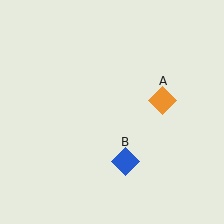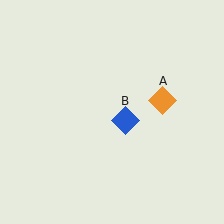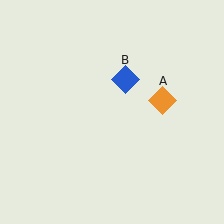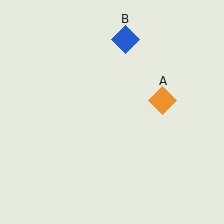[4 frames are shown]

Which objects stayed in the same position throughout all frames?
Orange diamond (object A) remained stationary.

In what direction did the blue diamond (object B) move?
The blue diamond (object B) moved up.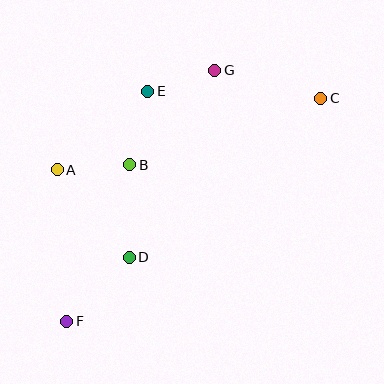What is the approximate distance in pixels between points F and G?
The distance between F and G is approximately 292 pixels.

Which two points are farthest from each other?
Points C and F are farthest from each other.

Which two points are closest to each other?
Points E and G are closest to each other.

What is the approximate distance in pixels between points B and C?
The distance between B and C is approximately 202 pixels.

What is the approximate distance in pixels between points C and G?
The distance between C and G is approximately 110 pixels.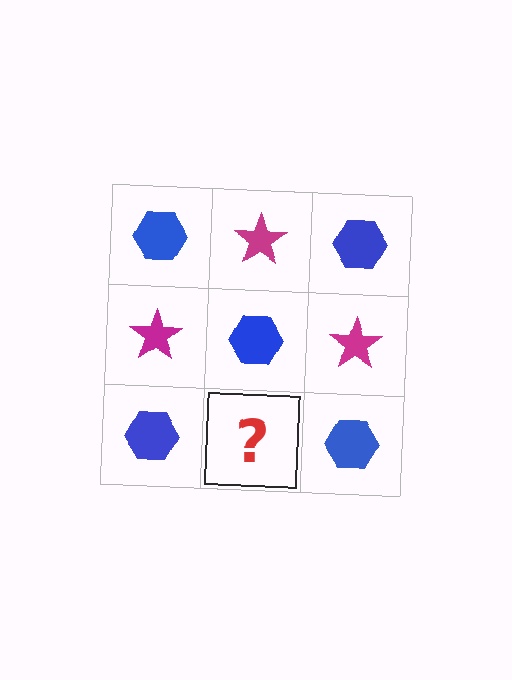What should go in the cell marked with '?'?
The missing cell should contain a magenta star.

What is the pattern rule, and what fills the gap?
The rule is that it alternates blue hexagon and magenta star in a checkerboard pattern. The gap should be filled with a magenta star.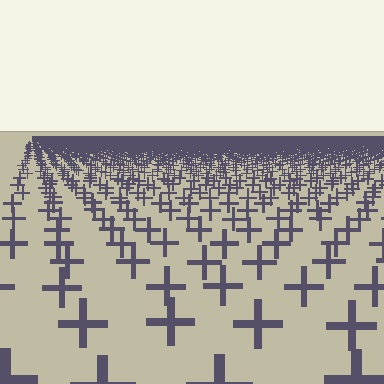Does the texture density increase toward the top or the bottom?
Density increases toward the top.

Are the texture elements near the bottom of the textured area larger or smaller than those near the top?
Larger. Near the bottom, elements are closer to the viewer and appear at a bigger on-screen size.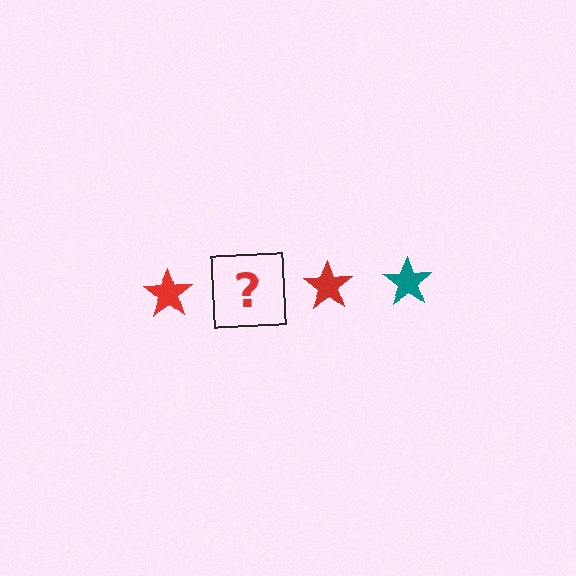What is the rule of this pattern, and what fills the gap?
The rule is that the pattern cycles through red, teal stars. The gap should be filled with a teal star.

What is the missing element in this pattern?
The missing element is a teal star.